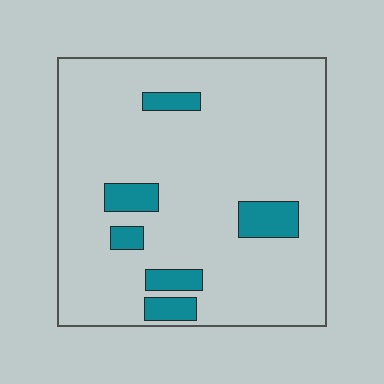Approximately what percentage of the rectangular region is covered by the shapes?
Approximately 10%.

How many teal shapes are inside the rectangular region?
6.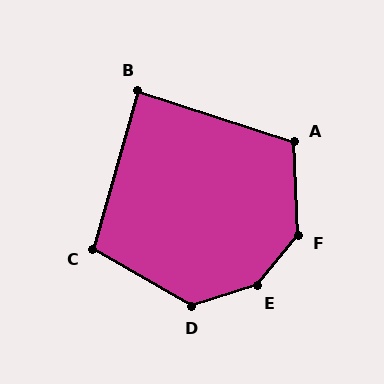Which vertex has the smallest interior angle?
B, at approximately 88 degrees.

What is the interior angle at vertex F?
Approximately 139 degrees (obtuse).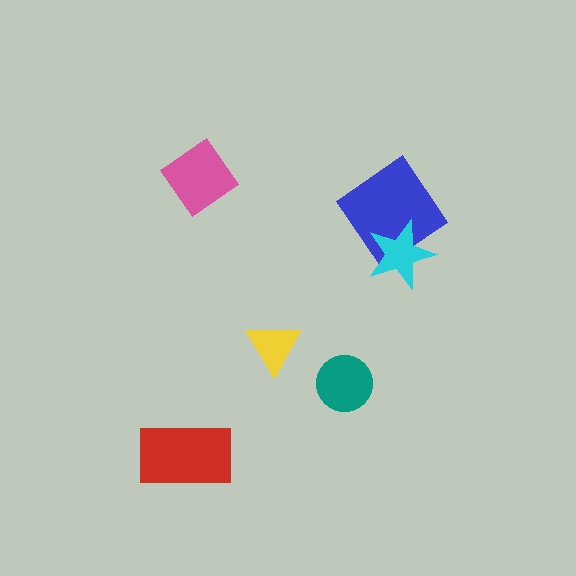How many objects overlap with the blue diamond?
1 object overlaps with the blue diamond.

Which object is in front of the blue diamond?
The cyan star is in front of the blue diamond.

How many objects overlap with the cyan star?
1 object overlaps with the cyan star.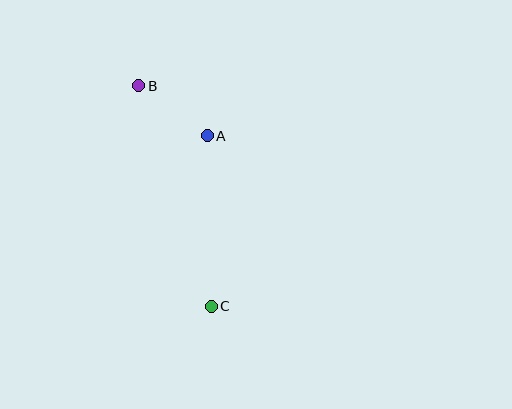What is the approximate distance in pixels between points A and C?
The distance between A and C is approximately 170 pixels.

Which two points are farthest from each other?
Points B and C are farthest from each other.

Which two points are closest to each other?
Points A and B are closest to each other.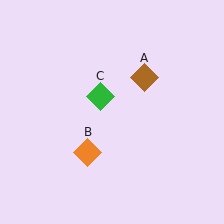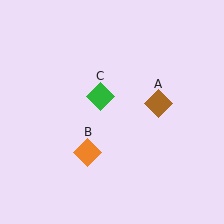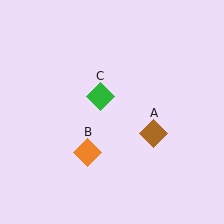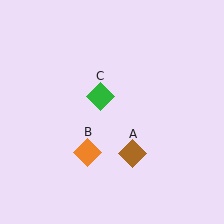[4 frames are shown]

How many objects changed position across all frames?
1 object changed position: brown diamond (object A).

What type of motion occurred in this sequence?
The brown diamond (object A) rotated clockwise around the center of the scene.